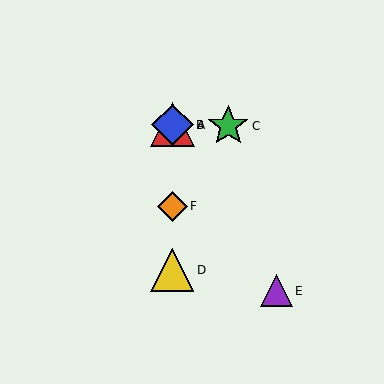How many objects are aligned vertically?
4 objects (A, B, D, F) are aligned vertically.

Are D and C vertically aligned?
No, D is at x≈172 and C is at x≈228.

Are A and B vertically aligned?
Yes, both are at x≈172.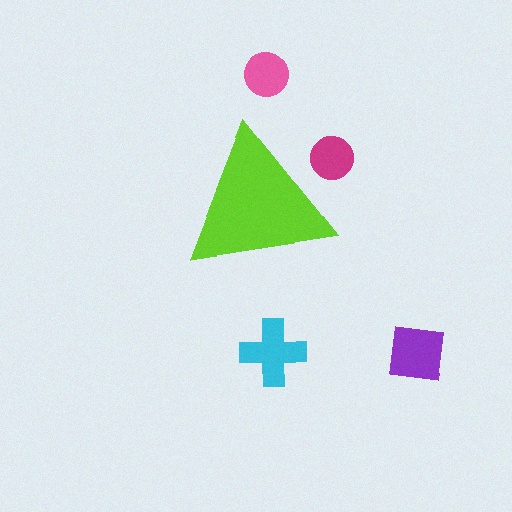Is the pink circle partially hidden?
No, the pink circle is fully visible.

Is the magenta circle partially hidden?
Yes, the magenta circle is partially hidden behind the lime triangle.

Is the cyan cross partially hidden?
No, the cyan cross is fully visible.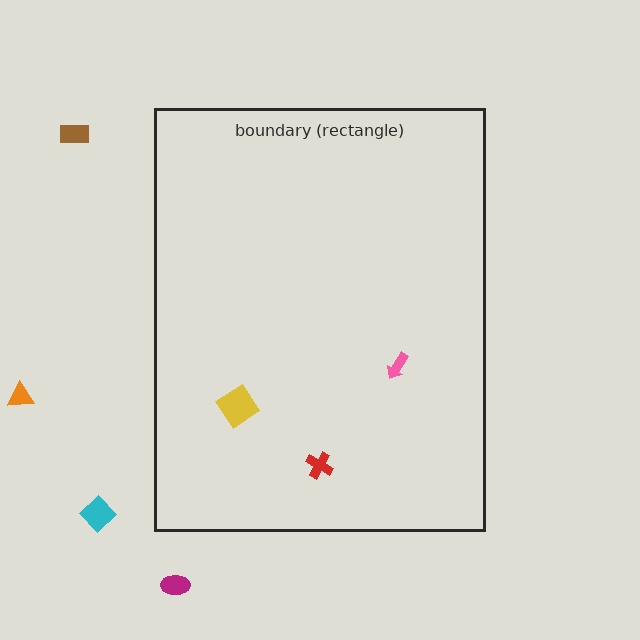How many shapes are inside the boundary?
3 inside, 4 outside.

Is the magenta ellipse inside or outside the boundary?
Outside.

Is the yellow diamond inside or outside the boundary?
Inside.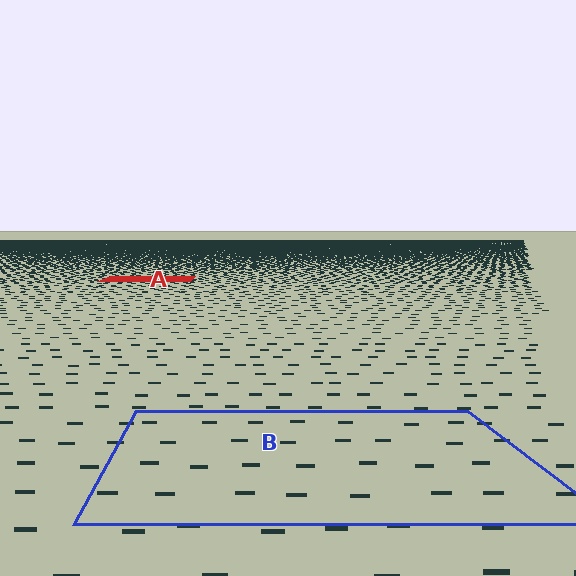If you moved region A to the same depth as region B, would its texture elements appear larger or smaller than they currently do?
They would appear larger. At a closer depth, the same texture elements are projected at a bigger on-screen size.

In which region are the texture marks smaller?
The texture marks are smaller in region A, because it is farther away.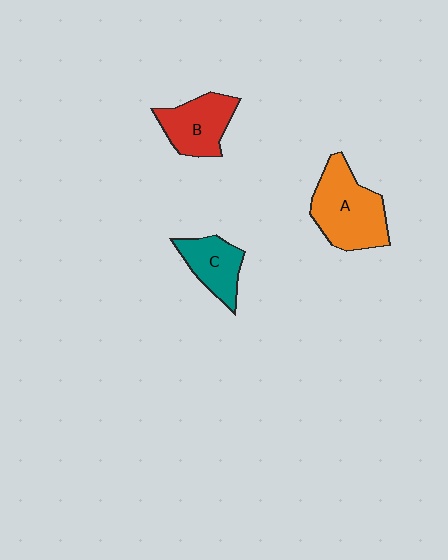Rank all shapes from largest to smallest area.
From largest to smallest: A (orange), B (red), C (teal).